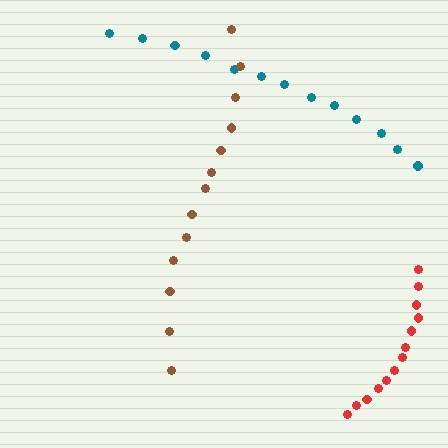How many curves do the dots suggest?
There are 3 distinct paths.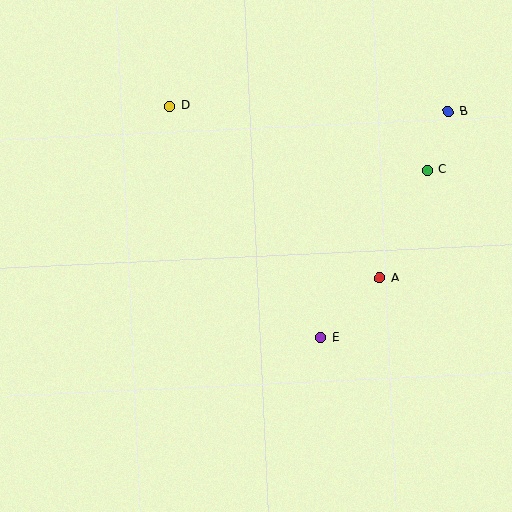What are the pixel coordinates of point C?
Point C is at (427, 170).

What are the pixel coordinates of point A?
Point A is at (380, 278).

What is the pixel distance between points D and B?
The distance between D and B is 279 pixels.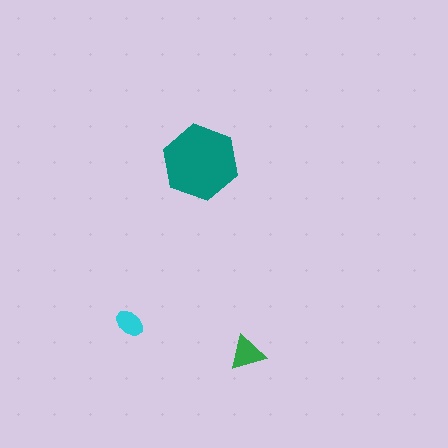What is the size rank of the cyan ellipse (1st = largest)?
3rd.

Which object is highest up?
The teal hexagon is topmost.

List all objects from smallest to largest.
The cyan ellipse, the green triangle, the teal hexagon.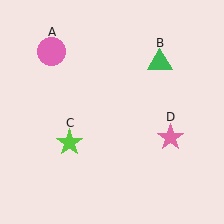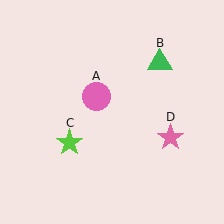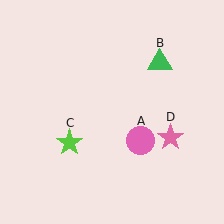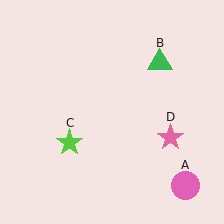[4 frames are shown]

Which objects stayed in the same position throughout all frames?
Green triangle (object B) and lime star (object C) and pink star (object D) remained stationary.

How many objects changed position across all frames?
1 object changed position: pink circle (object A).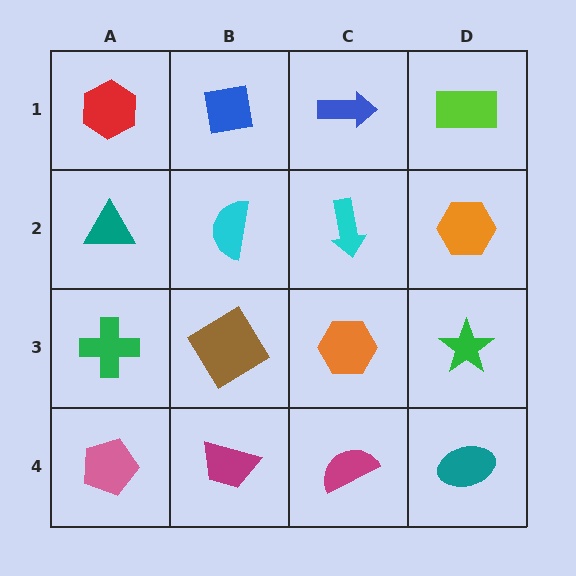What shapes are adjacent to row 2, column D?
A lime rectangle (row 1, column D), a green star (row 3, column D), a cyan arrow (row 2, column C).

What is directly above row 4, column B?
A brown diamond.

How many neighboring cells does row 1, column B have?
3.